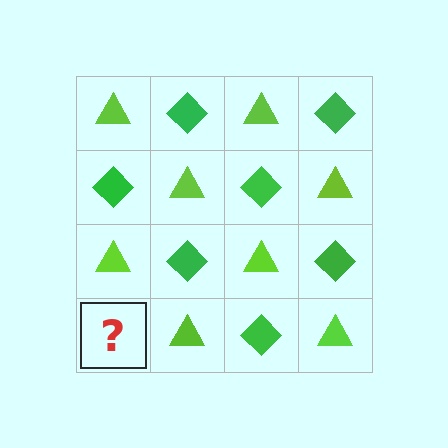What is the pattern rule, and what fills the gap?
The rule is that it alternates lime triangle and green diamond in a checkerboard pattern. The gap should be filled with a green diamond.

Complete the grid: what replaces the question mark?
The question mark should be replaced with a green diamond.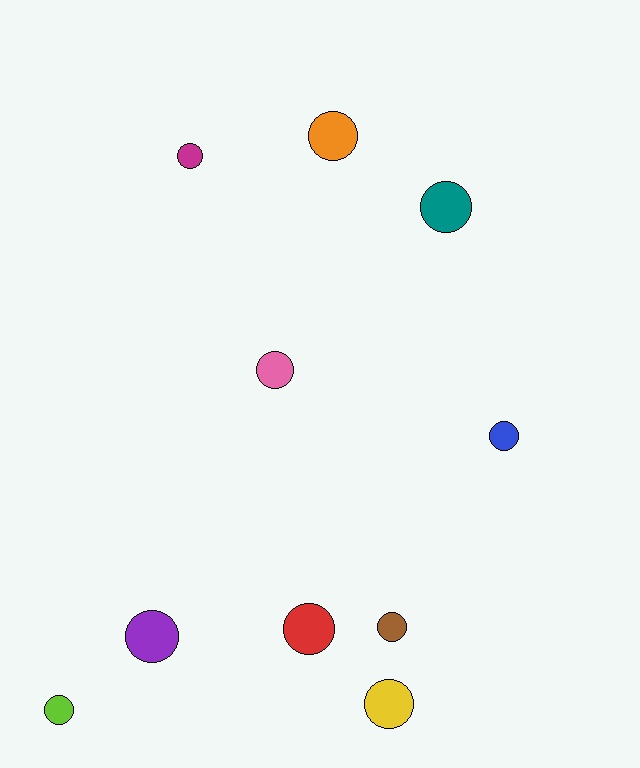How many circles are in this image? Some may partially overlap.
There are 10 circles.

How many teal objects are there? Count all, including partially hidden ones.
There is 1 teal object.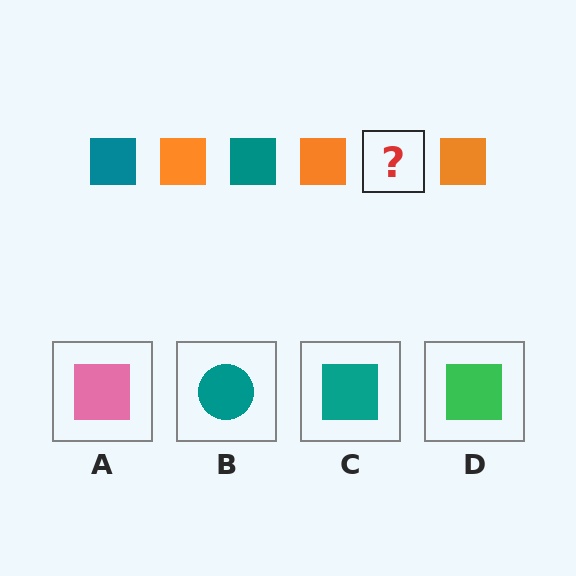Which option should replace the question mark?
Option C.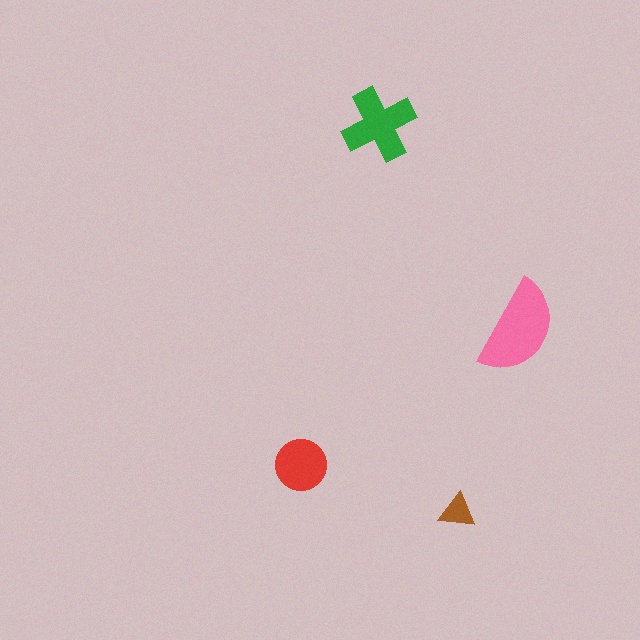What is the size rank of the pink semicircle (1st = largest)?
1st.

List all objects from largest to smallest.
The pink semicircle, the green cross, the red circle, the brown triangle.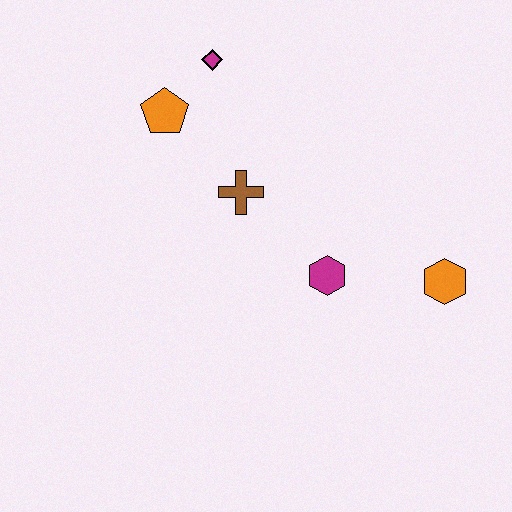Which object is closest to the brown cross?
The orange pentagon is closest to the brown cross.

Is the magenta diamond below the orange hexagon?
No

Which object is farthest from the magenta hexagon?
The magenta diamond is farthest from the magenta hexagon.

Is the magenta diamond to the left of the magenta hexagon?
Yes